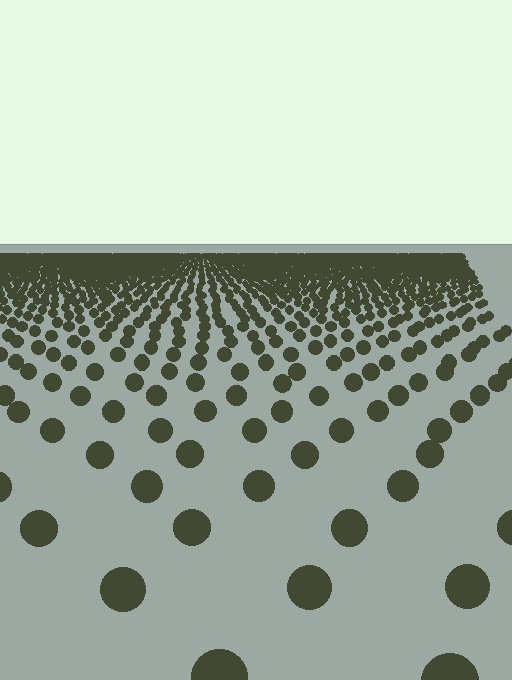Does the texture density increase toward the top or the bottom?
Density increases toward the top.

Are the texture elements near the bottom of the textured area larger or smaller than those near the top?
Larger. Near the bottom, elements are closer to the viewer and appear at a bigger on-screen size.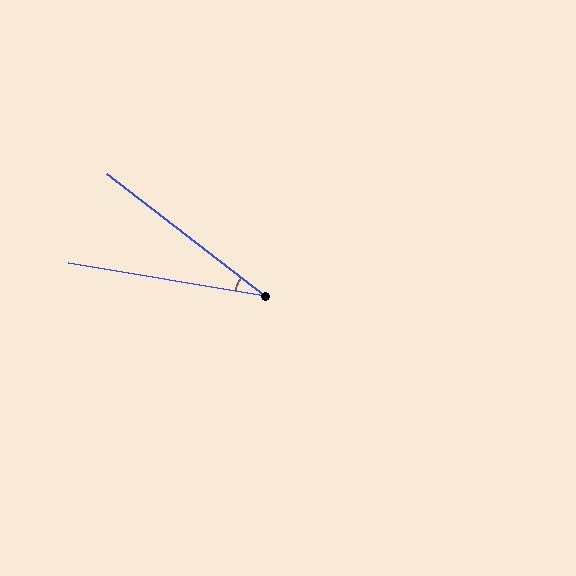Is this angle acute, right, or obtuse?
It is acute.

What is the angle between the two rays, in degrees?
Approximately 28 degrees.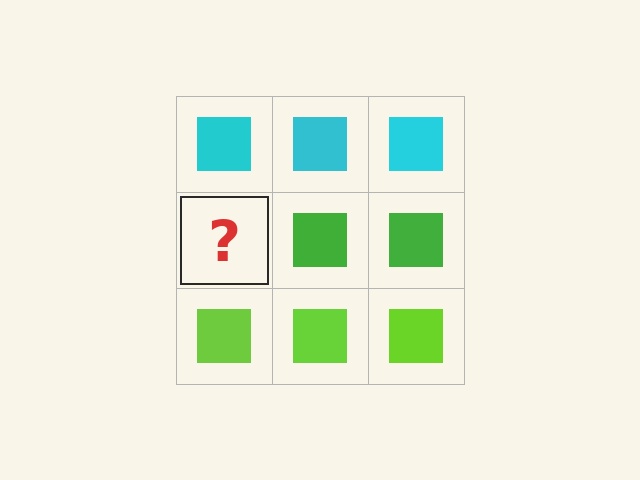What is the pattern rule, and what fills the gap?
The rule is that each row has a consistent color. The gap should be filled with a green square.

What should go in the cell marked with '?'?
The missing cell should contain a green square.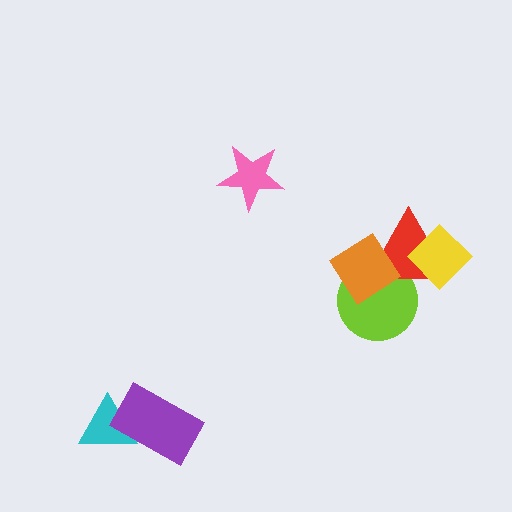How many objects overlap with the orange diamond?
2 objects overlap with the orange diamond.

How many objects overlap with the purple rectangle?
1 object overlaps with the purple rectangle.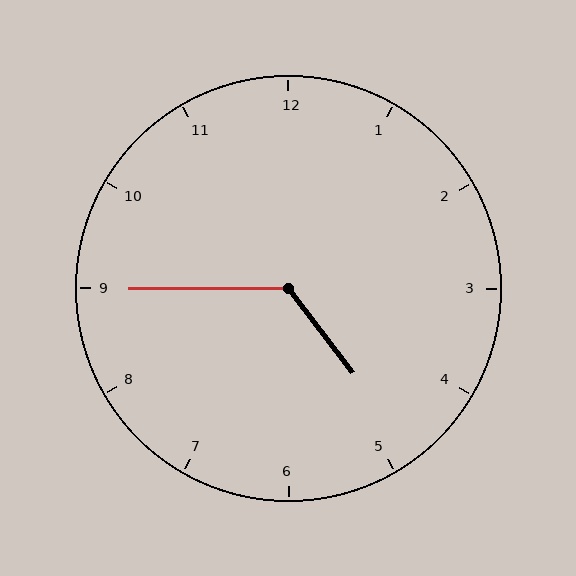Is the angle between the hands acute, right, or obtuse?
It is obtuse.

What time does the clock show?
4:45.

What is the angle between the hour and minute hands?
Approximately 128 degrees.